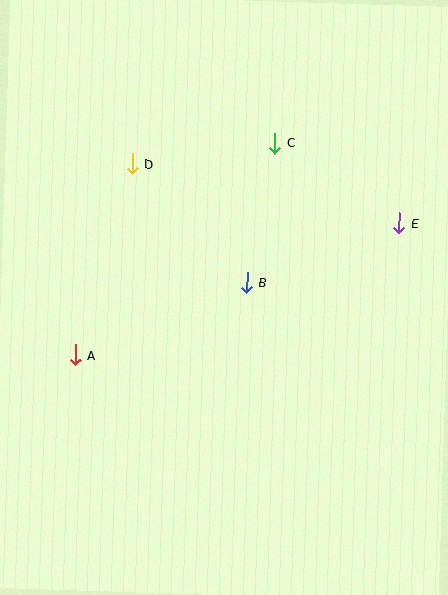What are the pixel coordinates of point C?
Point C is at (275, 143).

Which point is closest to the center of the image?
Point B at (247, 282) is closest to the center.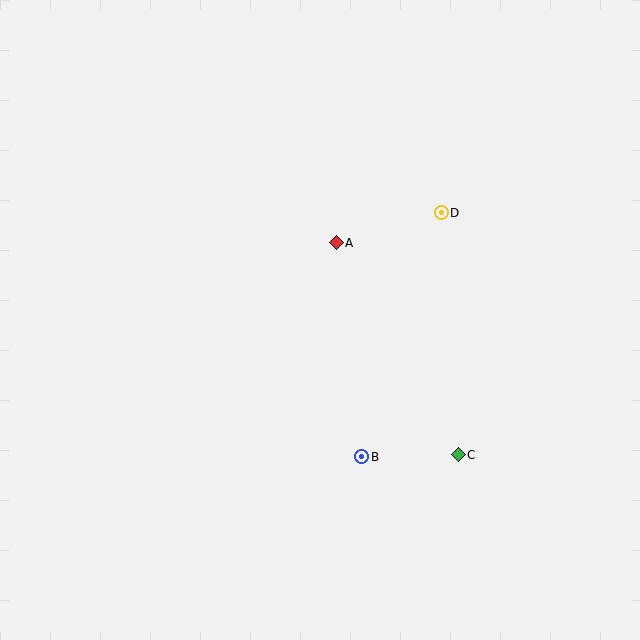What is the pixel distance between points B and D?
The distance between B and D is 256 pixels.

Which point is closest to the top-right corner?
Point D is closest to the top-right corner.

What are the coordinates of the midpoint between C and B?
The midpoint between C and B is at (410, 456).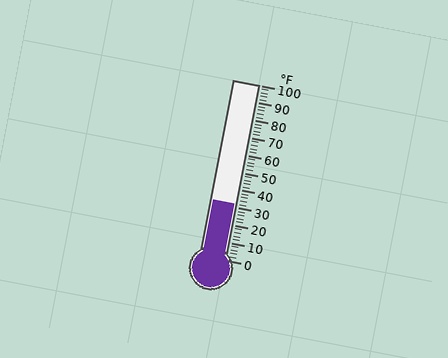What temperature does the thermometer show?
The thermometer shows approximately 32°F.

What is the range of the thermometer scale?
The thermometer scale ranges from 0°F to 100°F.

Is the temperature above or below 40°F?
The temperature is below 40°F.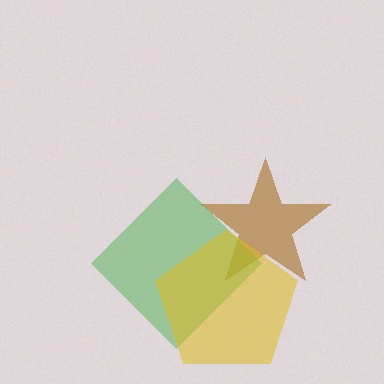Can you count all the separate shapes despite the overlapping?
Yes, there are 3 separate shapes.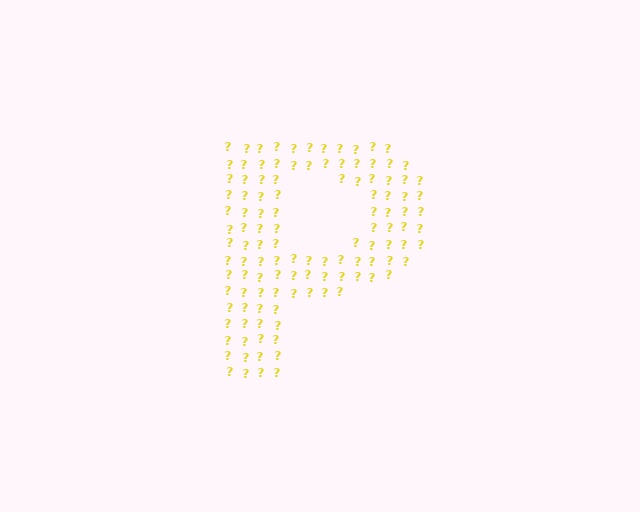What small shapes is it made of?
It is made of small question marks.